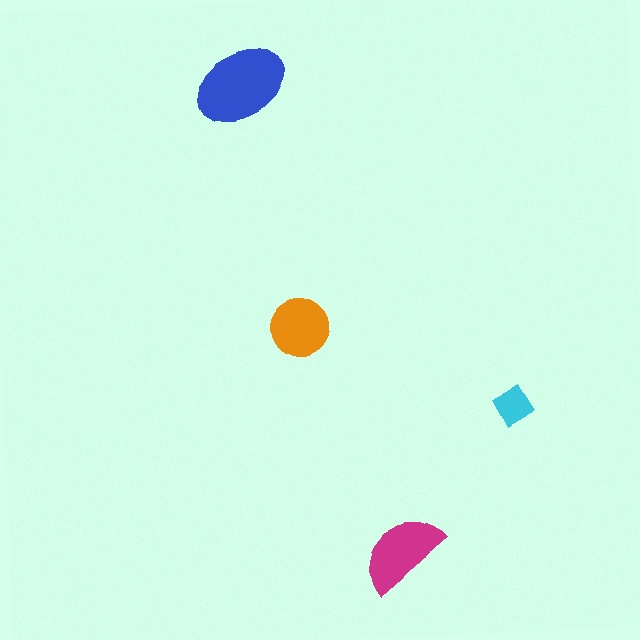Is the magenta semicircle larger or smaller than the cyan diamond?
Larger.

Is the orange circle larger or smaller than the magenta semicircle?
Smaller.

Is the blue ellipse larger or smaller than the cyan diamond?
Larger.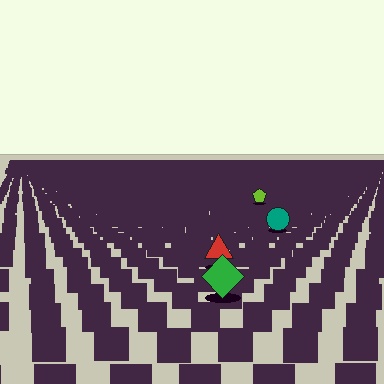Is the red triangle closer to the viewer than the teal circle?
Yes. The red triangle is closer — you can tell from the texture gradient: the ground texture is coarser near it.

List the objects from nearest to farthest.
From nearest to farthest: the green diamond, the red triangle, the teal circle, the lime pentagon.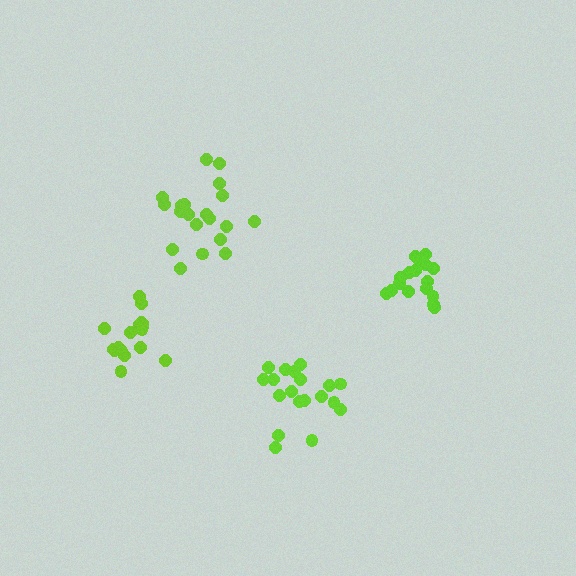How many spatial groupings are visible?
There are 4 spatial groupings.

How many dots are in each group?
Group 1: 19 dots, Group 2: 17 dots, Group 3: 17 dots, Group 4: 20 dots (73 total).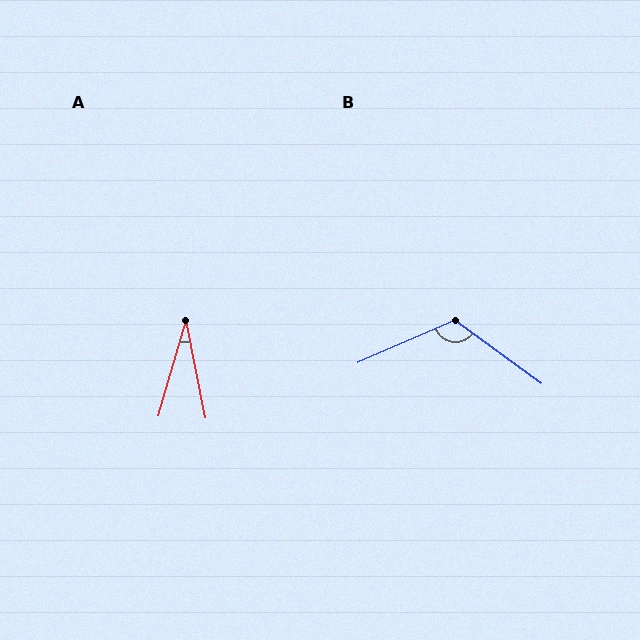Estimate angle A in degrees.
Approximately 28 degrees.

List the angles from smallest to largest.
A (28°), B (120°).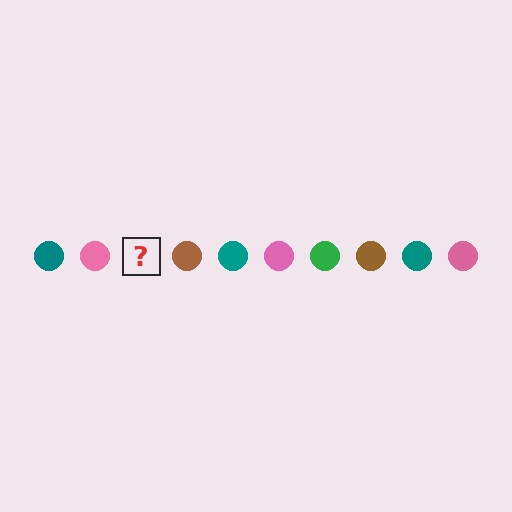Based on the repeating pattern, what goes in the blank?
The blank should be a green circle.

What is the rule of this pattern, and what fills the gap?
The rule is that the pattern cycles through teal, pink, green, brown circles. The gap should be filled with a green circle.